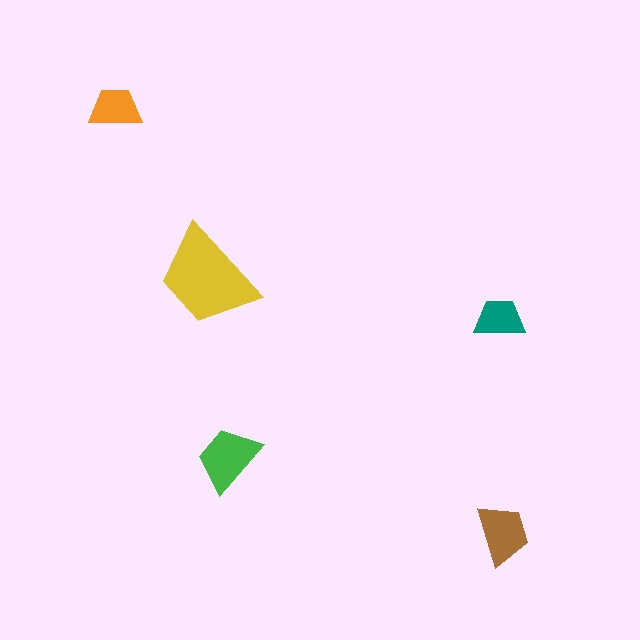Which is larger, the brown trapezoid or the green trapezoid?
The green one.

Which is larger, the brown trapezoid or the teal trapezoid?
The brown one.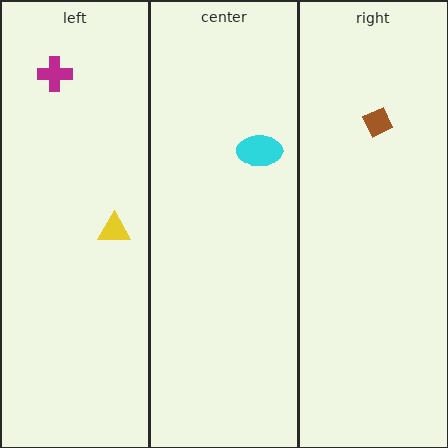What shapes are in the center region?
The cyan ellipse.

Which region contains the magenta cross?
The left region.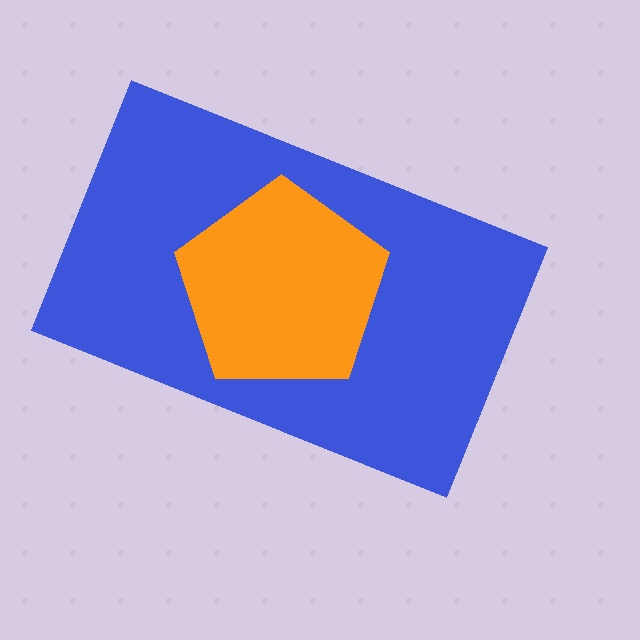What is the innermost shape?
The orange pentagon.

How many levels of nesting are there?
2.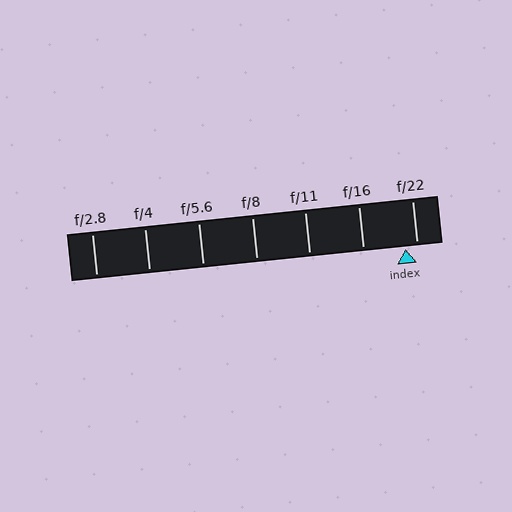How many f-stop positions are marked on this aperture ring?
There are 7 f-stop positions marked.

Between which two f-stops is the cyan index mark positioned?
The index mark is between f/16 and f/22.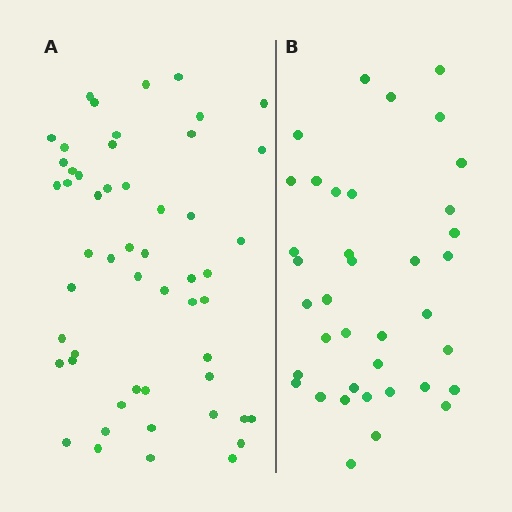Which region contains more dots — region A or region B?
Region A (the left region) has more dots.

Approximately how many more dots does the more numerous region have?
Region A has approximately 15 more dots than region B.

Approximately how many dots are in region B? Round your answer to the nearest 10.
About 40 dots. (The exact count is 38, which rounds to 40.)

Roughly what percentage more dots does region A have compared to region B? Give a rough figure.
About 40% more.